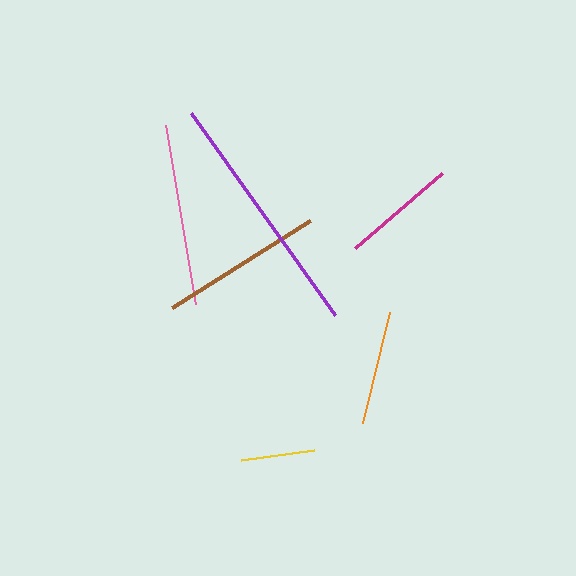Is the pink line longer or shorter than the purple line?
The purple line is longer than the pink line.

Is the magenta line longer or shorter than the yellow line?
The magenta line is longer than the yellow line.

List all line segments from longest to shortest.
From longest to shortest: purple, pink, brown, orange, magenta, yellow.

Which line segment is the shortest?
The yellow line is the shortest at approximately 74 pixels.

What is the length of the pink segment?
The pink segment is approximately 182 pixels long.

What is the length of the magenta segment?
The magenta segment is approximately 114 pixels long.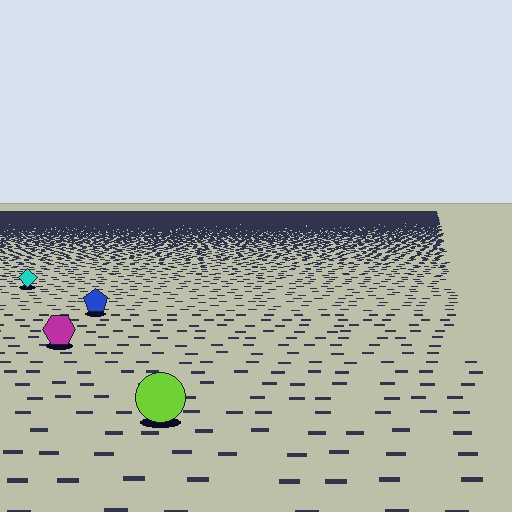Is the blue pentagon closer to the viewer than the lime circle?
No. The lime circle is closer — you can tell from the texture gradient: the ground texture is coarser near it.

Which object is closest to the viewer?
The lime circle is closest. The texture marks near it are larger and more spread out.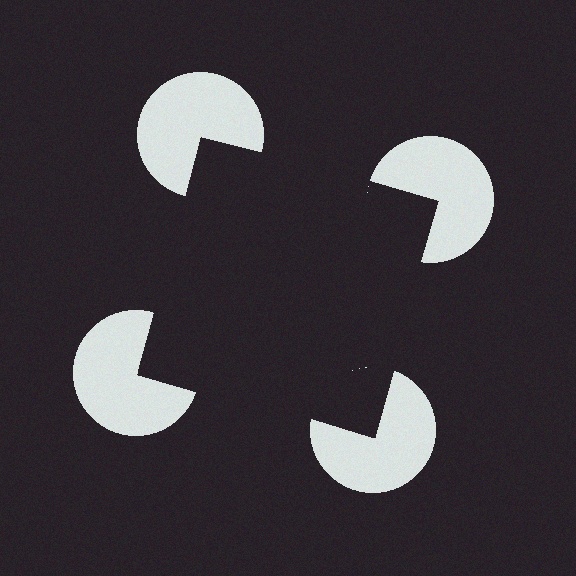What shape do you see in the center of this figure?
An illusory square — its edges are inferred from the aligned wedge cuts in the pac-man discs, not physically drawn.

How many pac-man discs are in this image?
There are 4 — one at each vertex of the illusory square.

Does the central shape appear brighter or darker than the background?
It typically appears slightly darker than the background, even though no actual brightness change is drawn.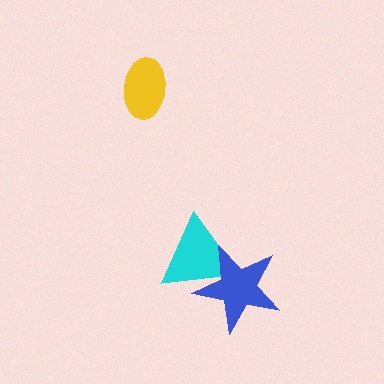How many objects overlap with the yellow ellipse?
0 objects overlap with the yellow ellipse.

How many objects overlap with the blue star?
1 object overlaps with the blue star.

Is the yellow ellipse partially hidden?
No, no other shape covers it.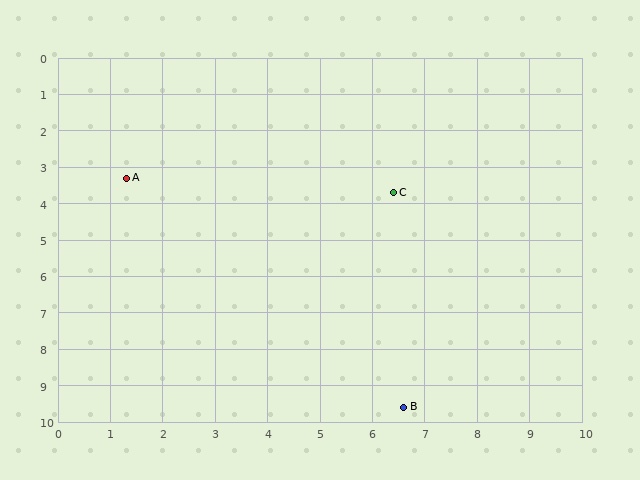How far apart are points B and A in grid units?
Points B and A are about 8.2 grid units apart.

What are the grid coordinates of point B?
Point B is at approximately (6.6, 9.6).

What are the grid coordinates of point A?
Point A is at approximately (1.3, 3.3).